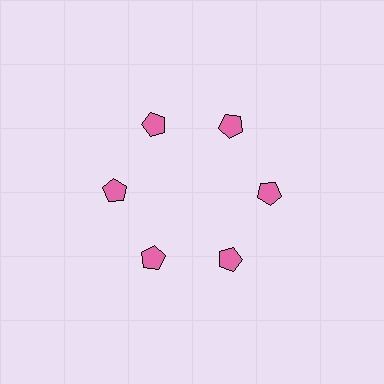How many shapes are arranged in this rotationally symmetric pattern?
There are 6 shapes, arranged in 6 groups of 1.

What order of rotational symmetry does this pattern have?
This pattern has 6-fold rotational symmetry.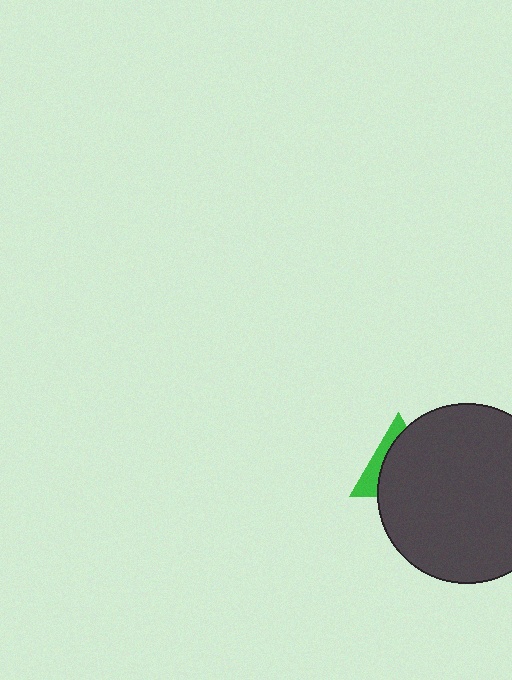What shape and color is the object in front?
The object in front is a dark gray circle.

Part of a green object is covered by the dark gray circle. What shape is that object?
It is a triangle.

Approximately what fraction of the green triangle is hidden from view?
Roughly 69% of the green triangle is hidden behind the dark gray circle.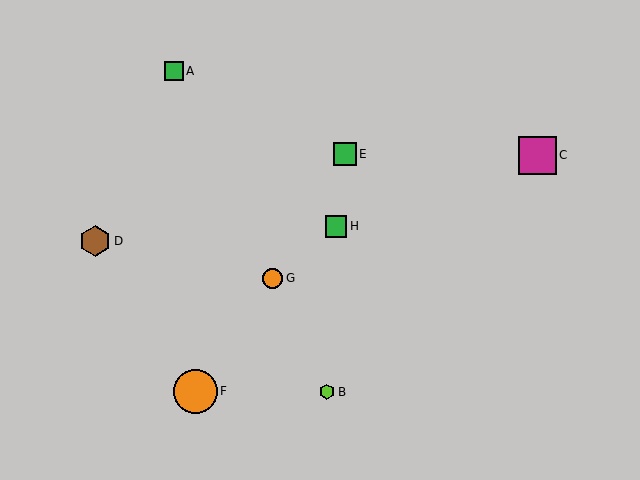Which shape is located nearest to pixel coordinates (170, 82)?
The green square (labeled A) at (174, 71) is nearest to that location.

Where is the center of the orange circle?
The center of the orange circle is at (273, 278).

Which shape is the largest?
The orange circle (labeled F) is the largest.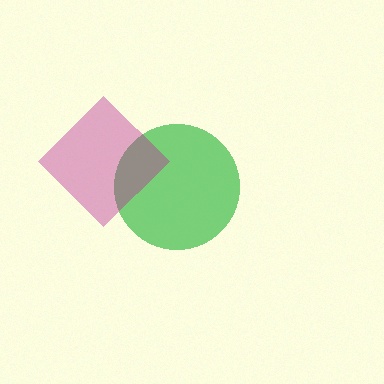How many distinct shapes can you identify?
There are 2 distinct shapes: a green circle, a magenta diamond.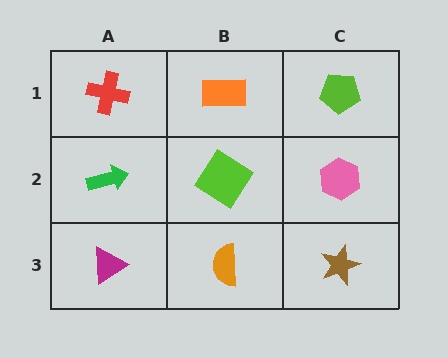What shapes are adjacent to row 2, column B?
An orange rectangle (row 1, column B), an orange semicircle (row 3, column B), a green arrow (row 2, column A), a pink hexagon (row 2, column C).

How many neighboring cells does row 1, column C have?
2.